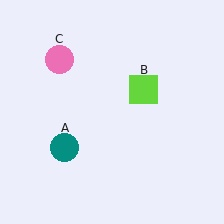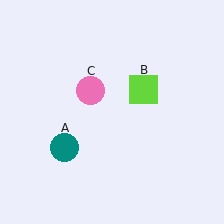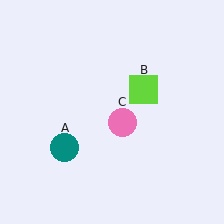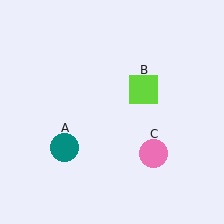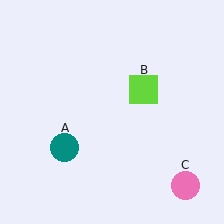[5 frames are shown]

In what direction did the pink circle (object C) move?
The pink circle (object C) moved down and to the right.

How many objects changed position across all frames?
1 object changed position: pink circle (object C).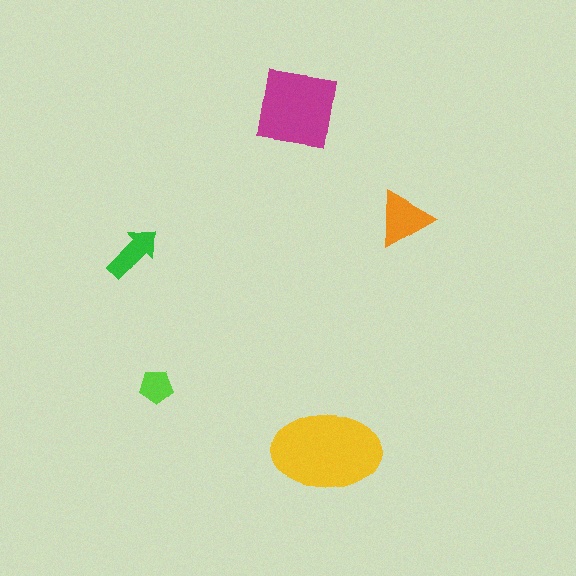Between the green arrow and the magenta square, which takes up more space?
The magenta square.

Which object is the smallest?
The lime pentagon.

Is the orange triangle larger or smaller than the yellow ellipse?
Smaller.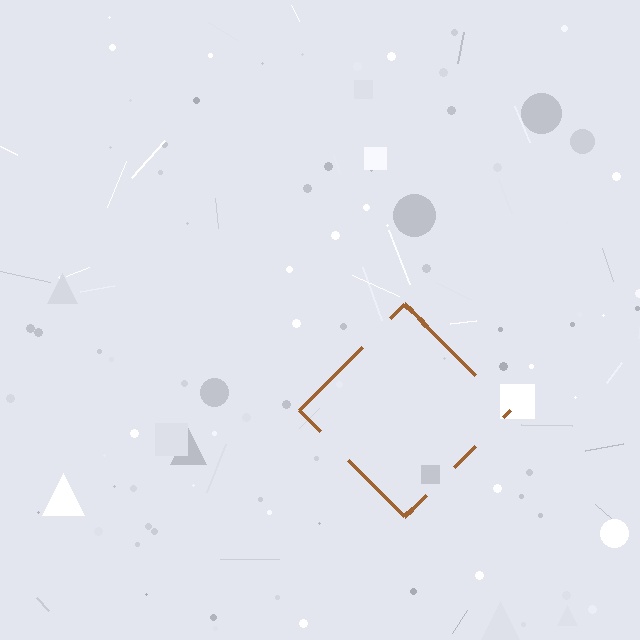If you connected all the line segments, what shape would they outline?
They would outline a diamond.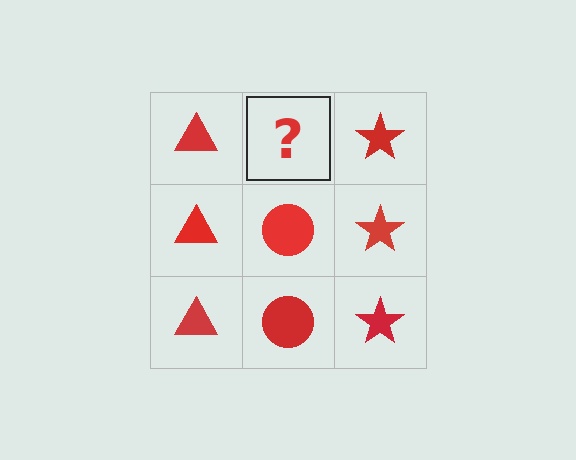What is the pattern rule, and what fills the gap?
The rule is that each column has a consistent shape. The gap should be filled with a red circle.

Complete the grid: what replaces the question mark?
The question mark should be replaced with a red circle.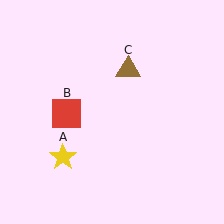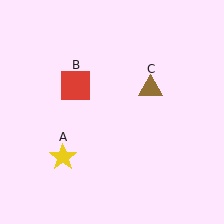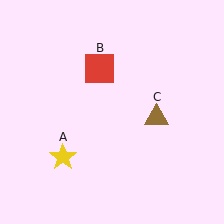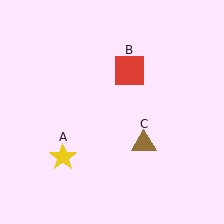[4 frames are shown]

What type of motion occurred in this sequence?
The red square (object B), brown triangle (object C) rotated clockwise around the center of the scene.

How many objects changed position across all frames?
2 objects changed position: red square (object B), brown triangle (object C).